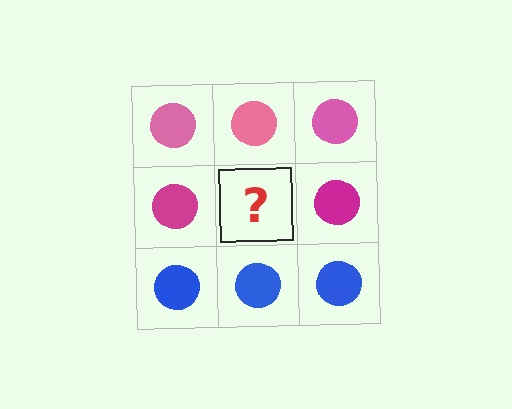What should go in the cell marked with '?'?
The missing cell should contain a magenta circle.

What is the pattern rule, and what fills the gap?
The rule is that each row has a consistent color. The gap should be filled with a magenta circle.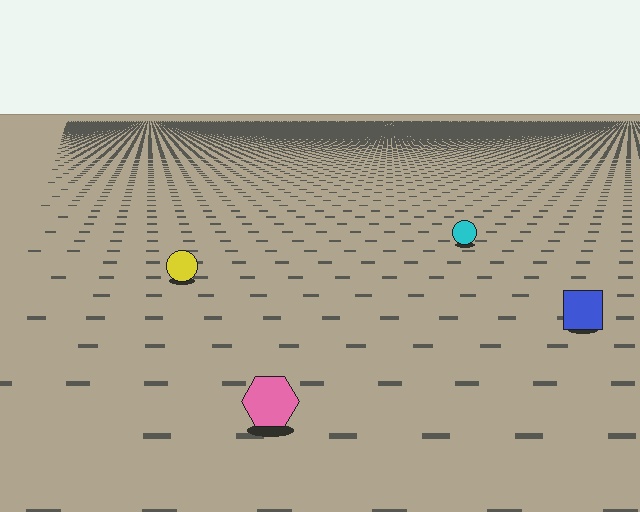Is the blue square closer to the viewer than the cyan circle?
Yes. The blue square is closer — you can tell from the texture gradient: the ground texture is coarser near it.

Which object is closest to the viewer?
The pink hexagon is closest. The texture marks near it are larger and more spread out.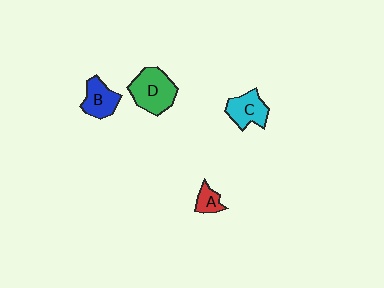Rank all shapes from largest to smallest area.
From largest to smallest: D (green), C (cyan), B (blue), A (red).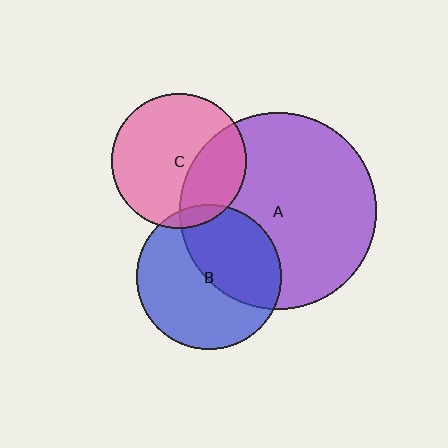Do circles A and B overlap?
Yes.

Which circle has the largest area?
Circle A (purple).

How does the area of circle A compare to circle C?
Approximately 2.1 times.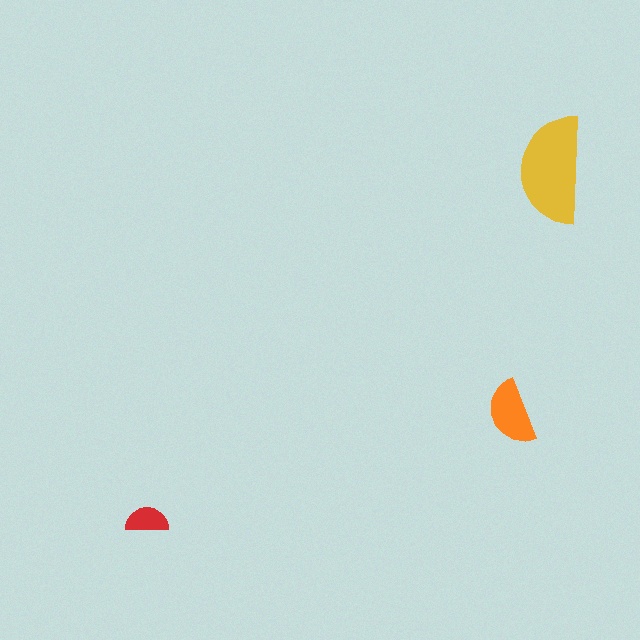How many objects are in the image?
There are 3 objects in the image.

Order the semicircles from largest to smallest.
the yellow one, the orange one, the red one.